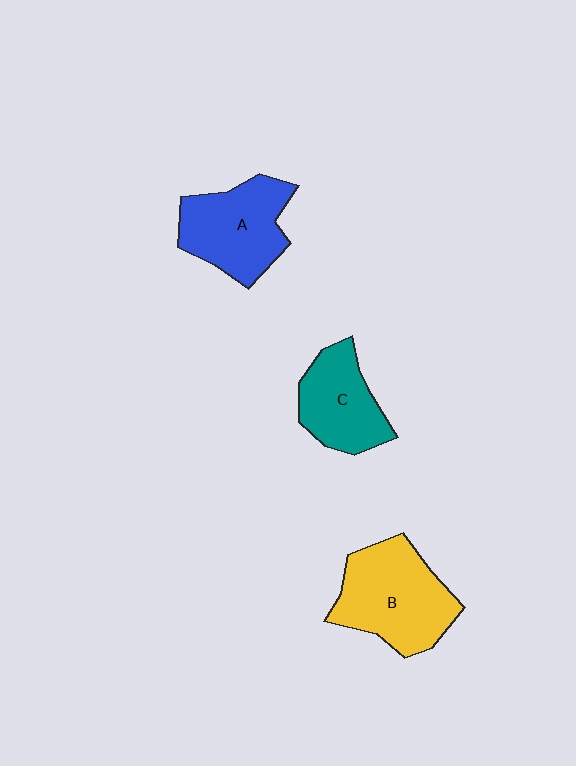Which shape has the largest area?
Shape B (yellow).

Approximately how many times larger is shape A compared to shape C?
Approximately 1.2 times.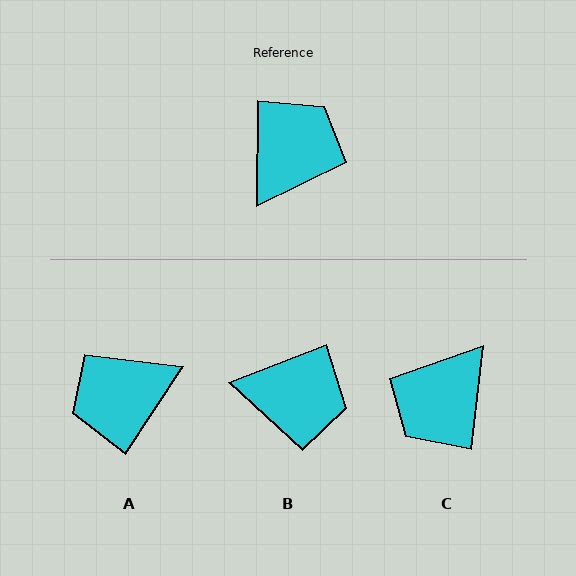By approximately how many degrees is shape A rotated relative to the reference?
Approximately 147 degrees counter-clockwise.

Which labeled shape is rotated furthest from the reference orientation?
C, about 174 degrees away.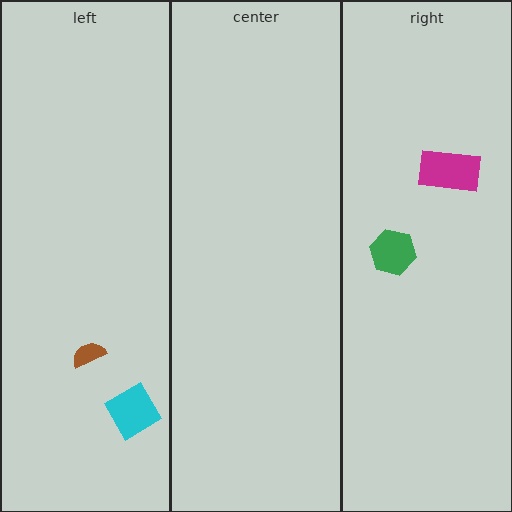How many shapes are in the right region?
2.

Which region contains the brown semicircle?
The left region.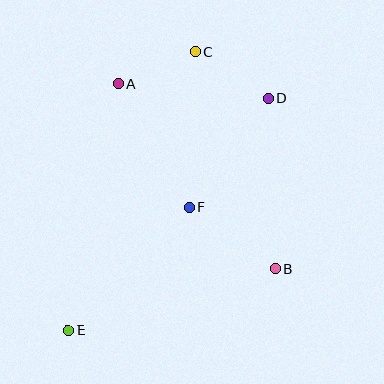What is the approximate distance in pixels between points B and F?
The distance between B and F is approximately 106 pixels.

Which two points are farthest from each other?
Points C and E are farthest from each other.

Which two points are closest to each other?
Points A and C are closest to each other.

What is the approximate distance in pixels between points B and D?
The distance between B and D is approximately 171 pixels.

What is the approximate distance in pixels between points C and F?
The distance between C and F is approximately 156 pixels.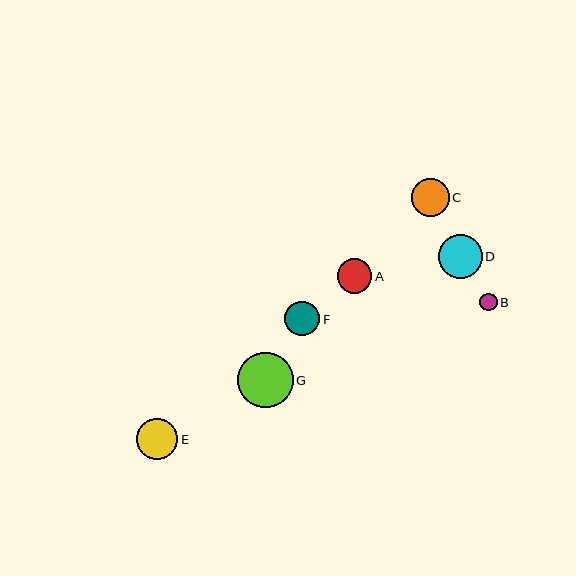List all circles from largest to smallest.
From largest to smallest: G, D, E, C, F, A, B.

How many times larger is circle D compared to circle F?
Circle D is approximately 1.3 times the size of circle F.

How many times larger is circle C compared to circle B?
Circle C is approximately 2.1 times the size of circle B.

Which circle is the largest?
Circle G is the largest with a size of approximately 55 pixels.